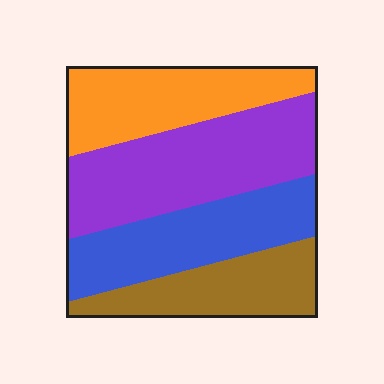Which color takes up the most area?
Purple, at roughly 35%.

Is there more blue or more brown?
Blue.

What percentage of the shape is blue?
Blue covers roughly 25% of the shape.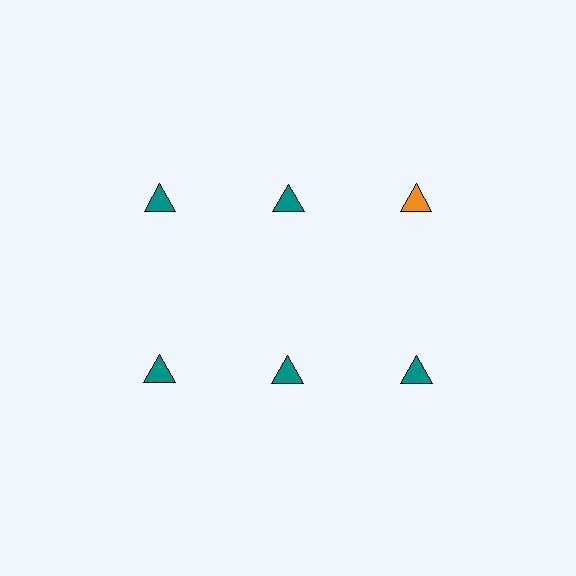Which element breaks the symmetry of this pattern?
The orange triangle in the top row, center column breaks the symmetry. All other shapes are teal triangles.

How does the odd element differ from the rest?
It has a different color: orange instead of teal.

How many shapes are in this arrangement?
There are 6 shapes arranged in a grid pattern.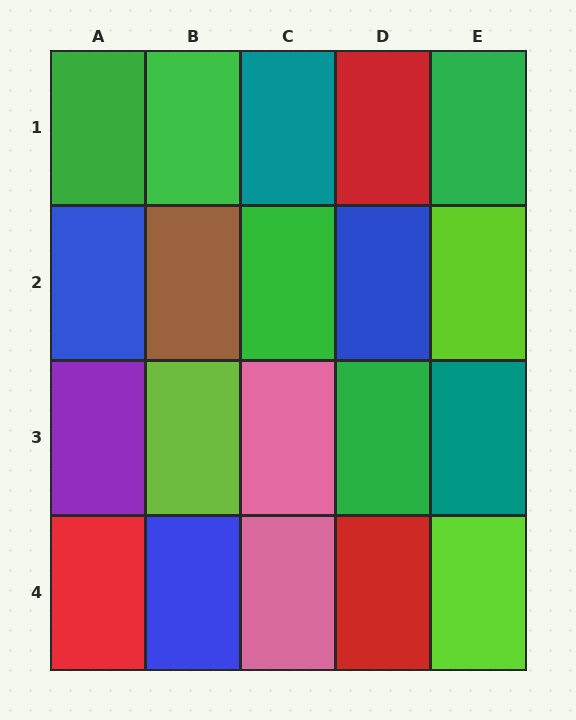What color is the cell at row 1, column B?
Green.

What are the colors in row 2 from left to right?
Blue, brown, green, blue, lime.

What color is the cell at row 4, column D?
Red.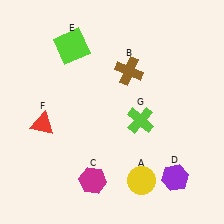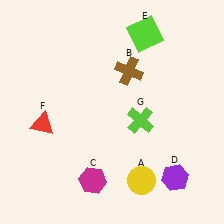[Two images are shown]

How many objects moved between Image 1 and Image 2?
1 object moved between the two images.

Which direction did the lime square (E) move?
The lime square (E) moved right.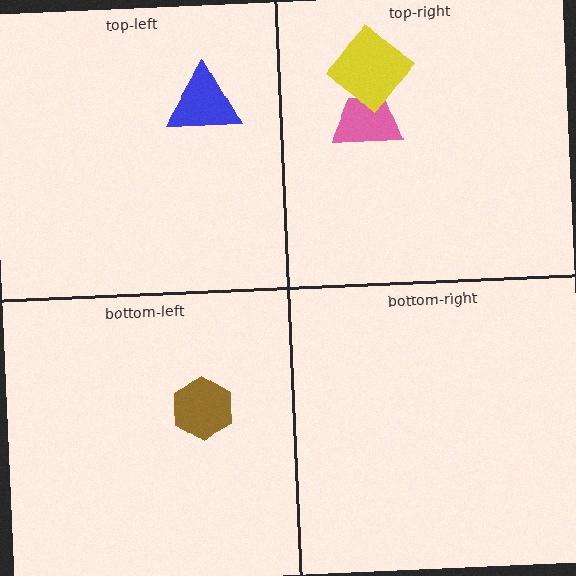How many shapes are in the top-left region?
1.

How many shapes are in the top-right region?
2.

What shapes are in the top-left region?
The blue triangle.